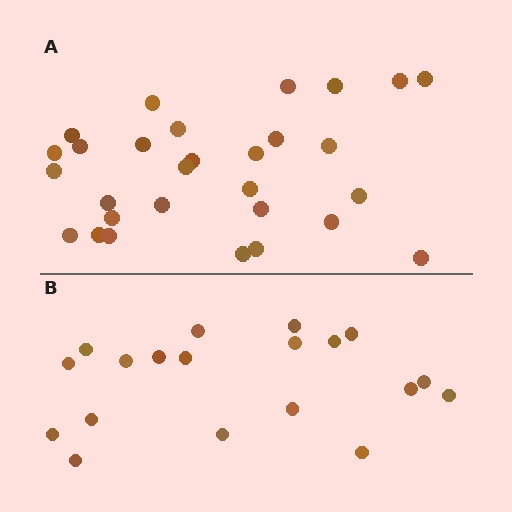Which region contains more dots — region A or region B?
Region A (the top region) has more dots.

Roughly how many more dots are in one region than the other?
Region A has roughly 10 or so more dots than region B.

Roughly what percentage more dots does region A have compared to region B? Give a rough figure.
About 55% more.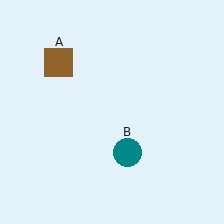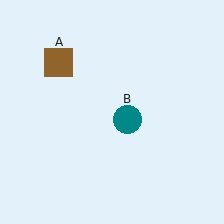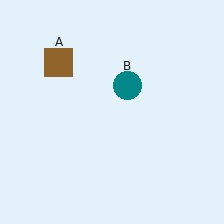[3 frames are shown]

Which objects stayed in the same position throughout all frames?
Brown square (object A) remained stationary.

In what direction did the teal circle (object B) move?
The teal circle (object B) moved up.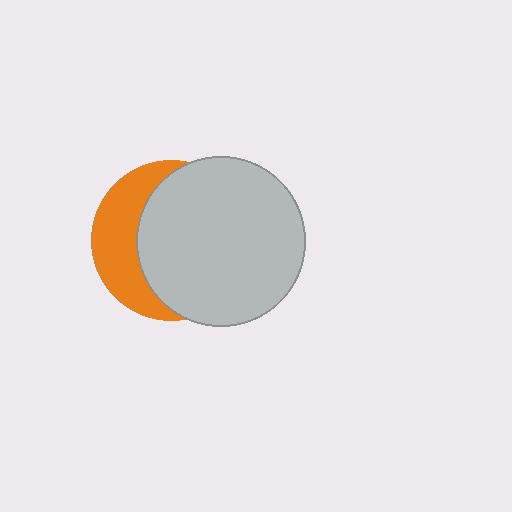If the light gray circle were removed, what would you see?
You would see the complete orange circle.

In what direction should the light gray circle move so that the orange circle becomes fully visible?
The light gray circle should move right. That is the shortest direction to clear the overlap and leave the orange circle fully visible.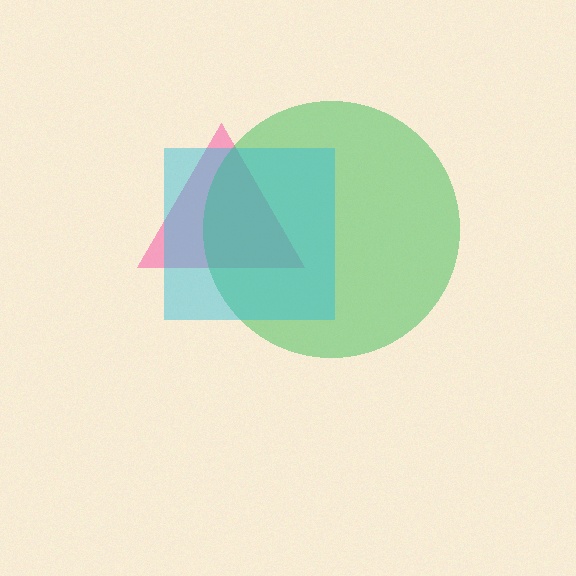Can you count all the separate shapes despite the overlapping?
Yes, there are 3 separate shapes.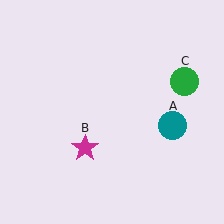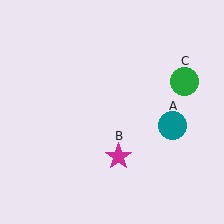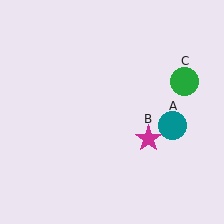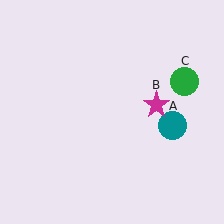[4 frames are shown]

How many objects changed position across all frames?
1 object changed position: magenta star (object B).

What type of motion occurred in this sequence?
The magenta star (object B) rotated counterclockwise around the center of the scene.